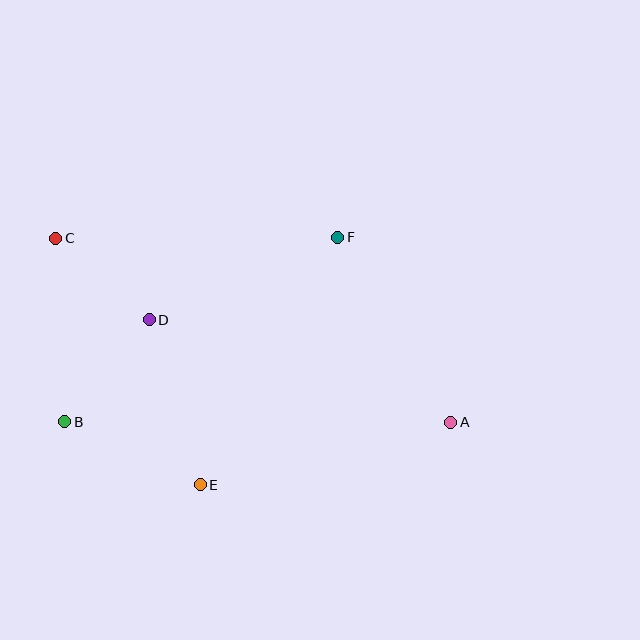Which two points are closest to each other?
Points C and D are closest to each other.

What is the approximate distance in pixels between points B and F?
The distance between B and F is approximately 330 pixels.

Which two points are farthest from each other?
Points A and C are farthest from each other.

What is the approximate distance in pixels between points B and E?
The distance between B and E is approximately 150 pixels.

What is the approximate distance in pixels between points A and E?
The distance between A and E is approximately 258 pixels.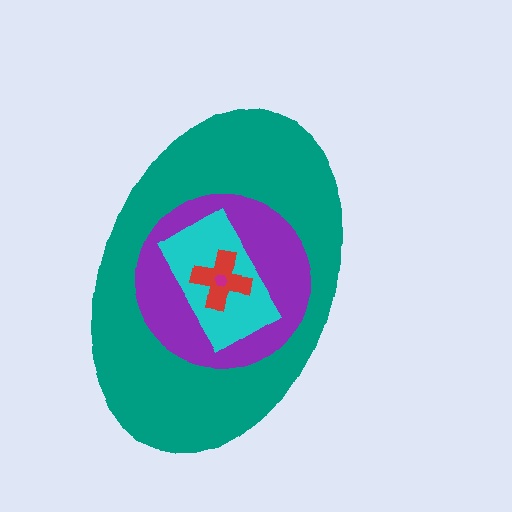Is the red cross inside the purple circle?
Yes.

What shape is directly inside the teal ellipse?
The purple circle.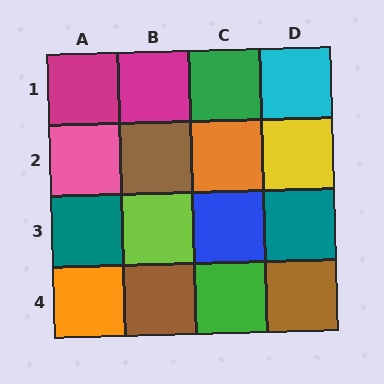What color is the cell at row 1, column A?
Magenta.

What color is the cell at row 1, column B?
Magenta.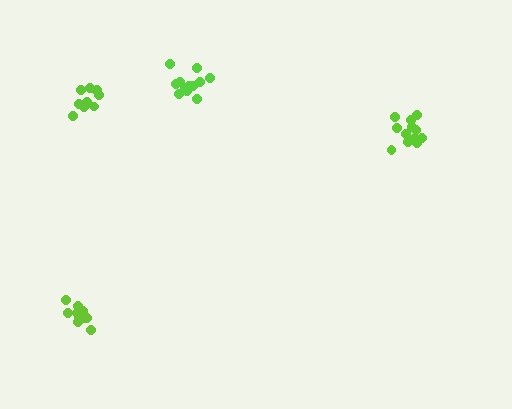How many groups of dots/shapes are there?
There are 4 groups.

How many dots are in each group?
Group 1: 13 dots, Group 2: 10 dots, Group 3: 11 dots, Group 4: 12 dots (46 total).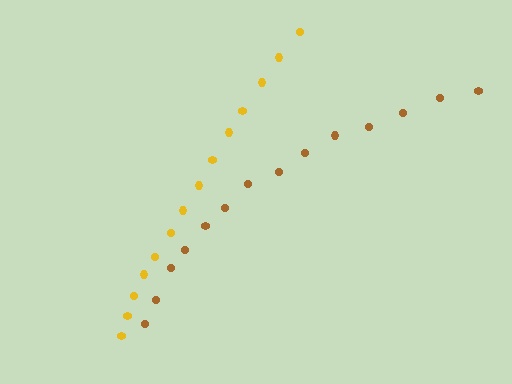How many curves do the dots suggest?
There are 2 distinct paths.